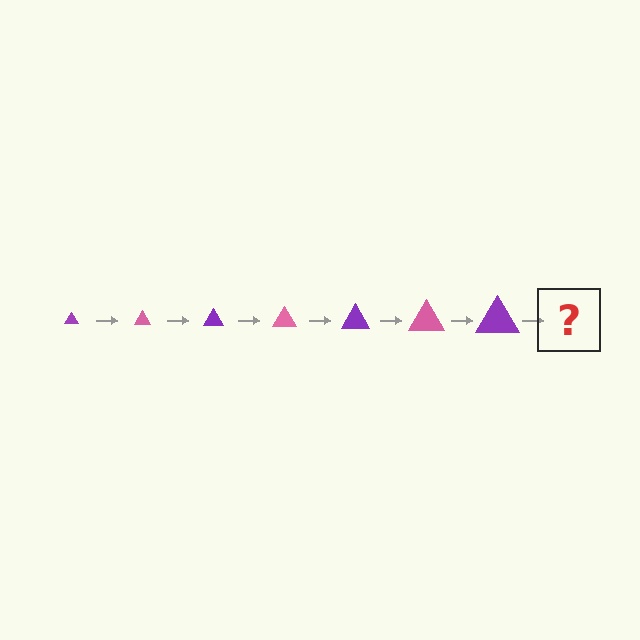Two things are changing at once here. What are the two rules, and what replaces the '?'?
The two rules are that the triangle grows larger each step and the color cycles through purple and pink. The '?' should be a pink triangle, larger than the previous one.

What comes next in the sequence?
The next element should be a pink triangle, larger than the previous one.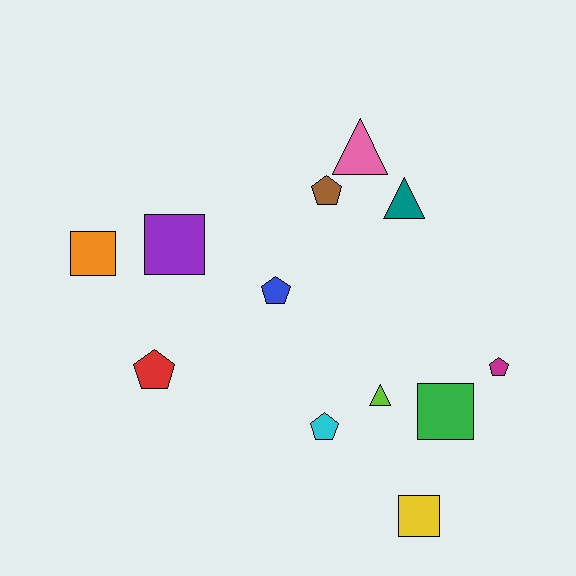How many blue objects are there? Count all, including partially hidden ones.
There is 1 blue object.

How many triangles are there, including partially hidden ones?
There are 3 triangles.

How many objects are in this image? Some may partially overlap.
There are 12 objects.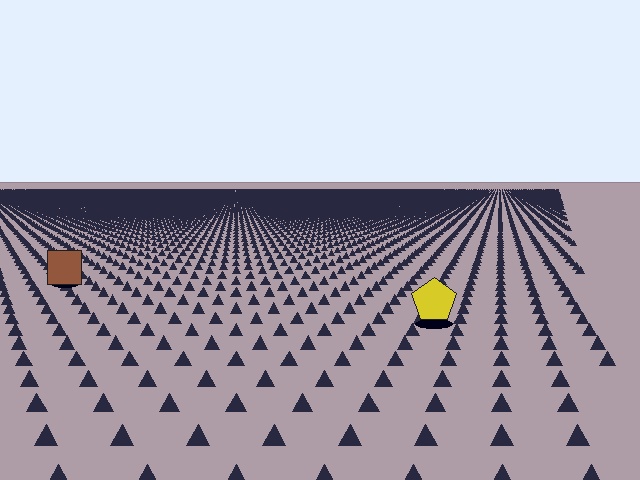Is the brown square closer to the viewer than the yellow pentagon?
No. The yellow pentagon is closer — you can tell from the texture gradient: the ground texture is coarser near it.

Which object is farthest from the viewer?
The brown square is farthest from the viewer. It appears smaller and the ground texture around it is denser.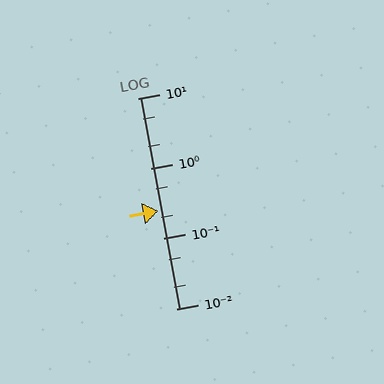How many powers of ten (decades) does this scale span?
The scale spans 3 decades, from 0.01 to 10.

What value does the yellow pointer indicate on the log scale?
The pointer indicates approximately 0.25.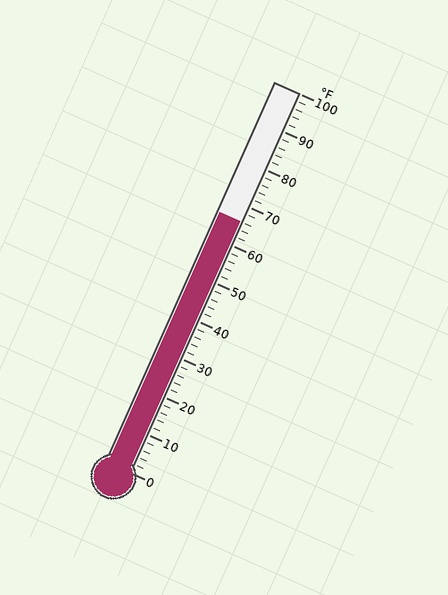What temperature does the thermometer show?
The thermometer shows approximately 66°F.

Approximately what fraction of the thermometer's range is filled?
The thermometer is filled to approximately 65% of its range.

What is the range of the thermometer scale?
The thermometer scale ranges from 0°F to 100°F.